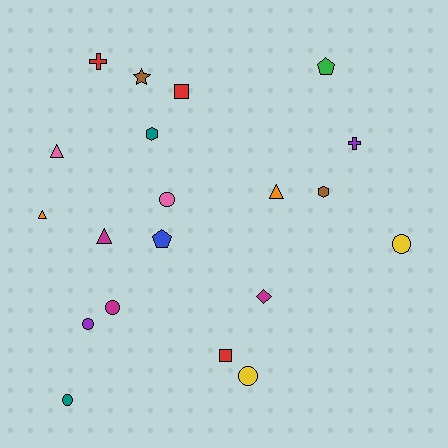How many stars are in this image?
There is 1 star.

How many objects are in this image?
There are 20 objects.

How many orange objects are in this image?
There are 2 orange objects.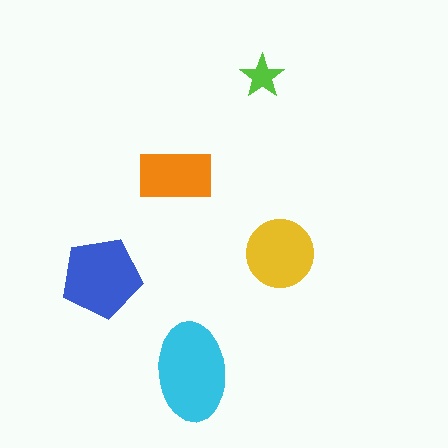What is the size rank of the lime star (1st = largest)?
5th.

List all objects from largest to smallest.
The cyan ellipse, the blue pentagon, the yellow circle, the orange rectangle, the lime star.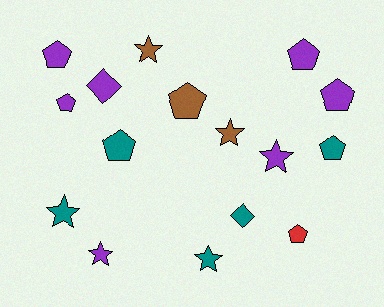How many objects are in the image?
There are 16 objects.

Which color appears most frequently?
Purple, with 7 objects.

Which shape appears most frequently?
Pentagon, with 8 objects.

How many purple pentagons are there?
There are 4 purple pentagons.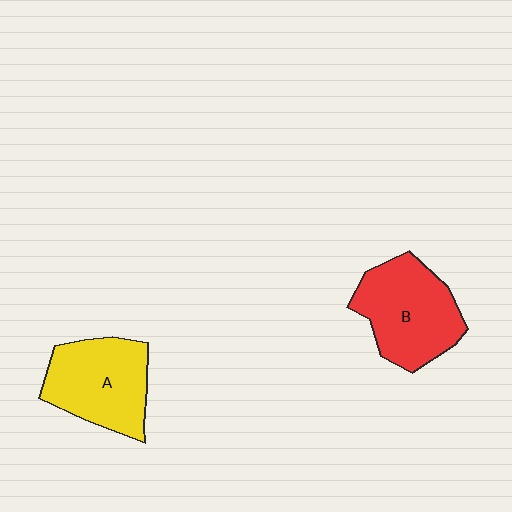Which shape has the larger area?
Shape B (red).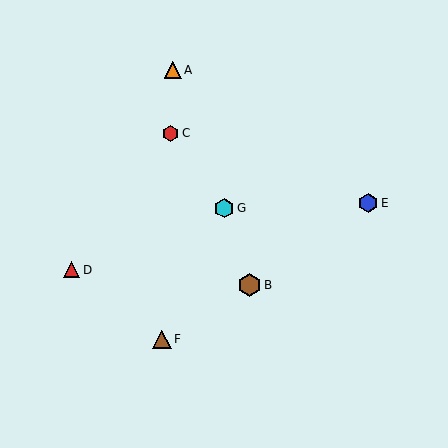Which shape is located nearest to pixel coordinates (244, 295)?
The brown hexagon (labeled B) at (249, 285) is nearest to that location.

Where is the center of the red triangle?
The center of the red triangle is at (72, 270).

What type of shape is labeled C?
Shape C is a red hexagon.